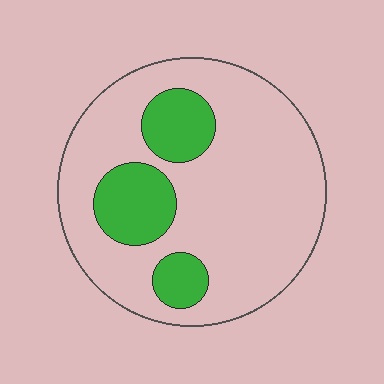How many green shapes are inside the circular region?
3.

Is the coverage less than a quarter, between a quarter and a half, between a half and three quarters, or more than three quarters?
Less than a quarter.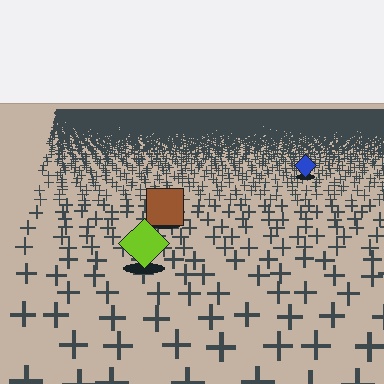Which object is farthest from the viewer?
The blue diamond is farthest from the viewer. It appears smaller and the ground texture around it is denser.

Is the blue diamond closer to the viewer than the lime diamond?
No. The lime diamond is closer — you can tell from the texture gradient: the ground texture is coarser near it.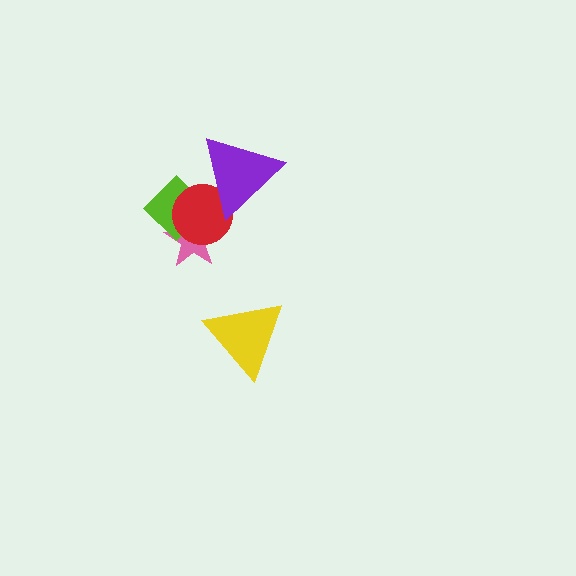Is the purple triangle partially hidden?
No, no other shape covers it.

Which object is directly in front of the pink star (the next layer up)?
The lime diamond is directly in front of the pink star.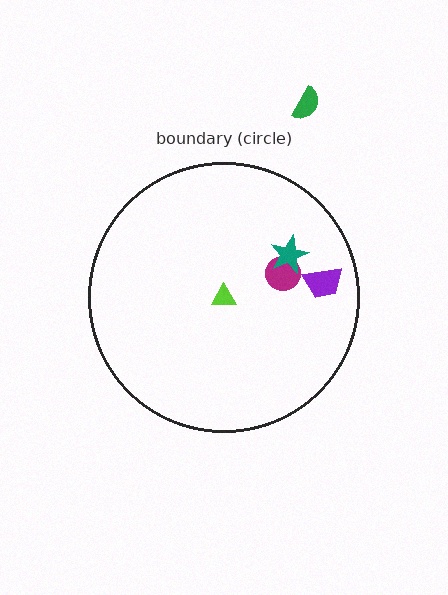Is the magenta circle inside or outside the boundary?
Inside.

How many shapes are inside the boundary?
4 inside, 1 outside.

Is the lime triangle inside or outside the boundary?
Inside.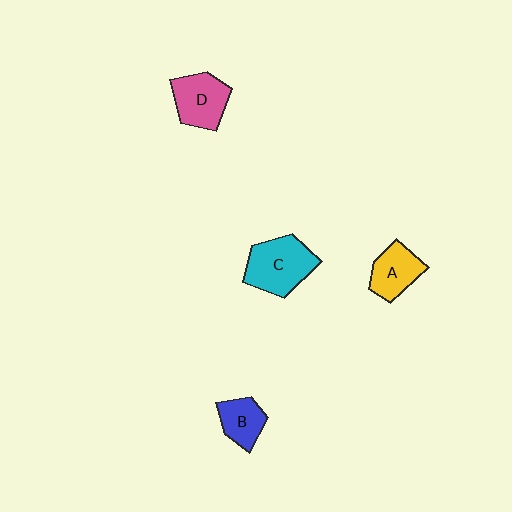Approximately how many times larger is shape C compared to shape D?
Approximately 1.2 times.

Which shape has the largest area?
Shape C (cyan).